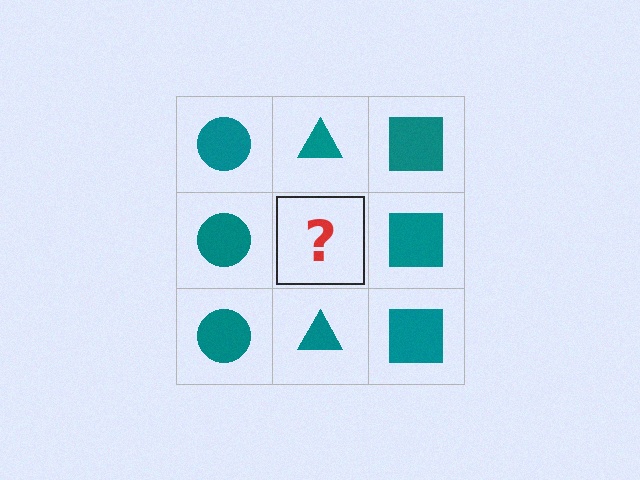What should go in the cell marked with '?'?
The missing cell should contain a teal triangle.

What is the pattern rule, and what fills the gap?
The rule is that each column has a consistent shape. The gap should be filled with a teal triangle.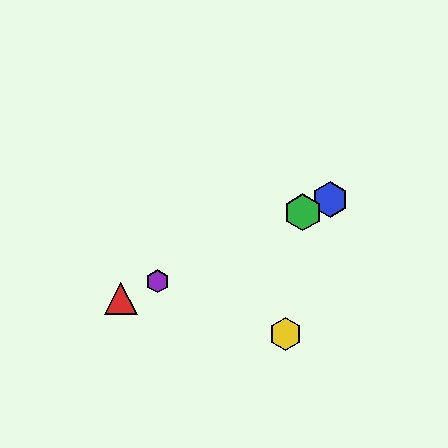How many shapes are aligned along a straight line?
4 shapes (the red triangle, the blue hexagon, the green hexagon, the purple hexagon) are aligned along a straight line.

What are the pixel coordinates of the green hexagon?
The green hexagon is at (303, 212).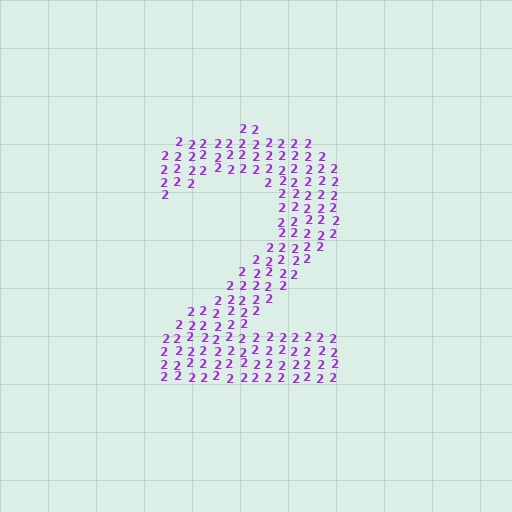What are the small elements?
The small elements are digit 2's.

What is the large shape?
The large shape is the digit 2.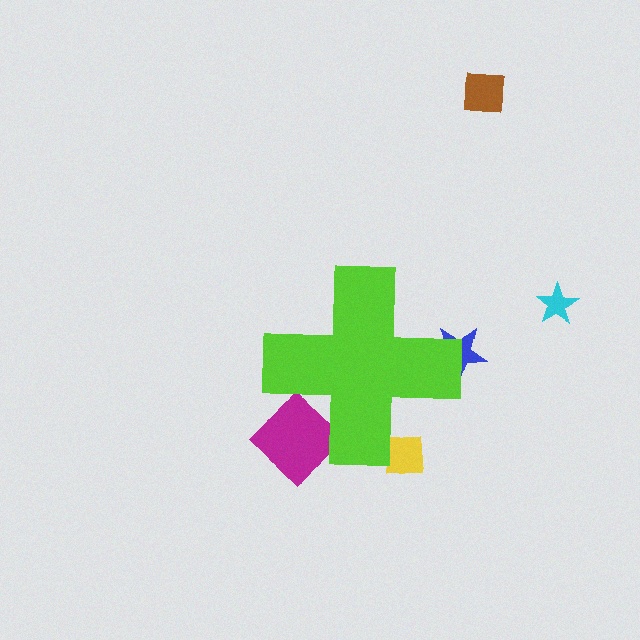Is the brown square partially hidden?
No, the brown square is fully visible.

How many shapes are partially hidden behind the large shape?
3 shapes are partially hidden.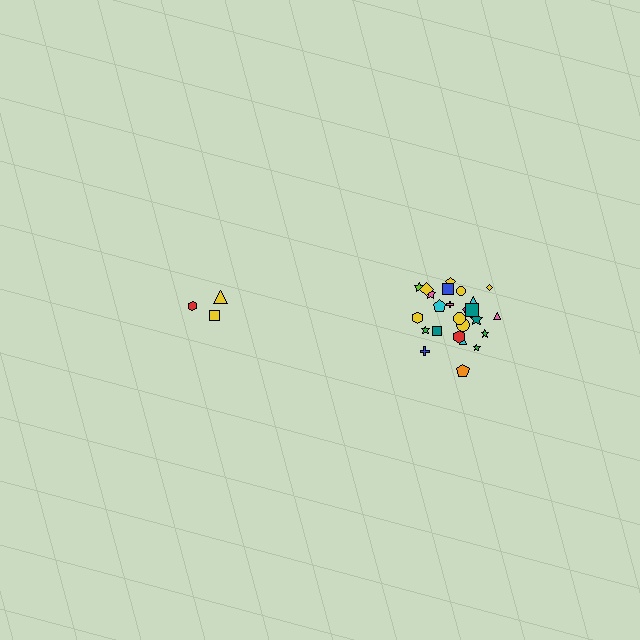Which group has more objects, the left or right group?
The right group.